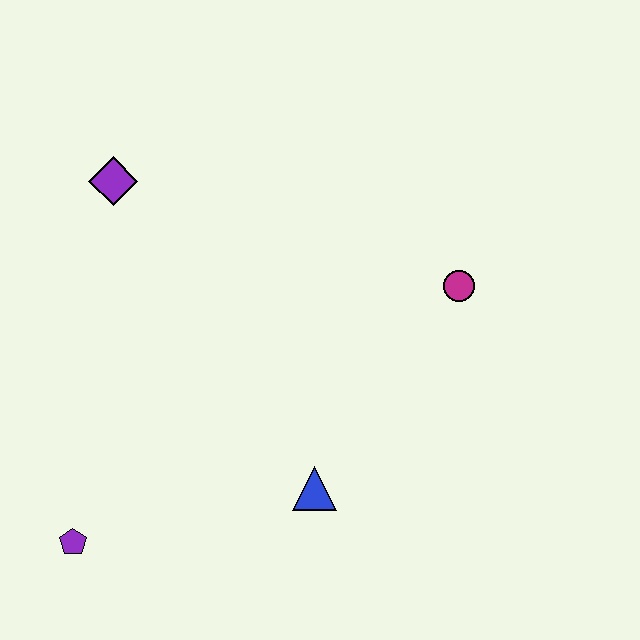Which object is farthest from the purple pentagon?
The magenta circle is farthest from the purple pentagon.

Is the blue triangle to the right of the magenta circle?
No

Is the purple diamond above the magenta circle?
Yes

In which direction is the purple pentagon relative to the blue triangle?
The purple pentagon is to the left of the blue triangle.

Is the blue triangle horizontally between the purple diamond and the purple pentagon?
No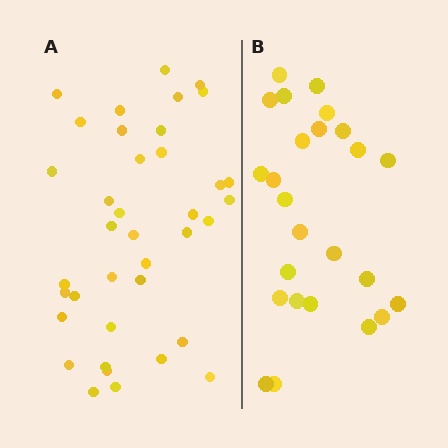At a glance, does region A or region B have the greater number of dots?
Region A (the left region) has more dots.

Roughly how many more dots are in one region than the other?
Region A has approximately 15 more dots than region B.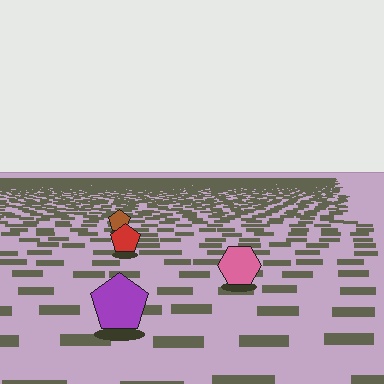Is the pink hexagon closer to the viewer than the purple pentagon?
No. The purple pentagon is closer — you can tell from the texture gradient: the ground texture is coarser near it.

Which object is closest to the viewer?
The purple pentagon is closest. The texture marks near it are larger and more spread out.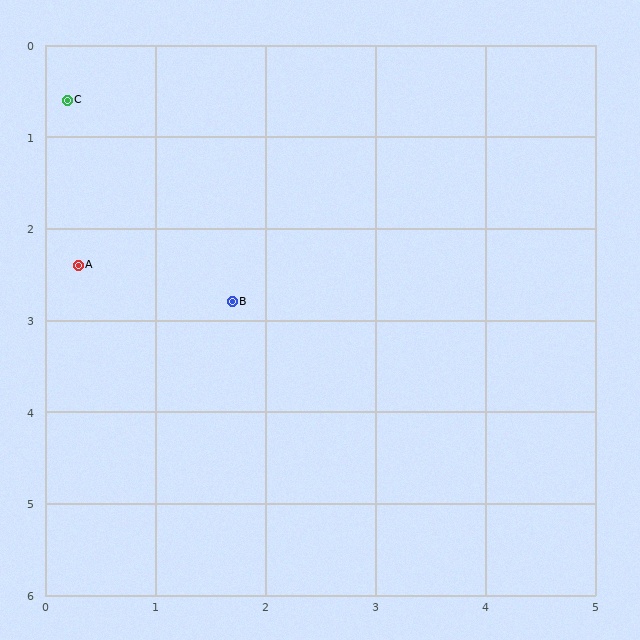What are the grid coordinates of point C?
Point C is at approximately (0.2, 0.6).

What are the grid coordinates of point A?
Point A is at approximately (0.3, 2.4).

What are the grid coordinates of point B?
Point B is at approximately (1.7, 2.8).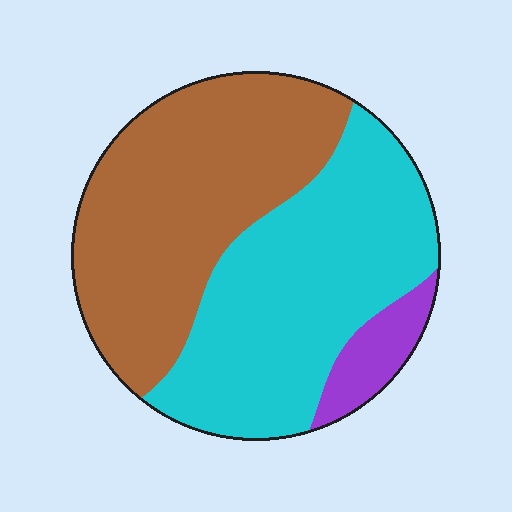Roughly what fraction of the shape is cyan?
Cyan covers around 45% of the shape.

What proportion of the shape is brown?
Brown covers 46% of the shape.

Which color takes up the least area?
Purple, at roughly 10%.